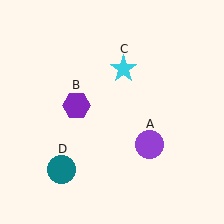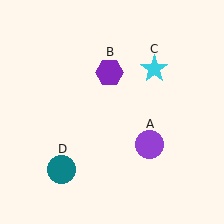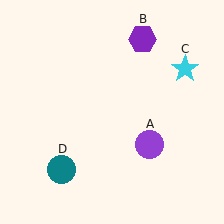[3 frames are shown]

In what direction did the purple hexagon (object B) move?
The purple hexagon (object B) moved up and to the right.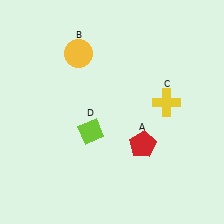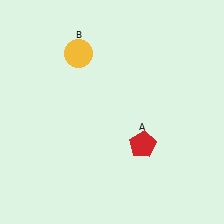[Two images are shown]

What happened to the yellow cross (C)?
The yellow cross (C) was removed in Image 2. It was in the top-right area of Image 1.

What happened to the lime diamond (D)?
The lime diamond (D) was removed in Image 2. It was in the bottom-left area of Image 1.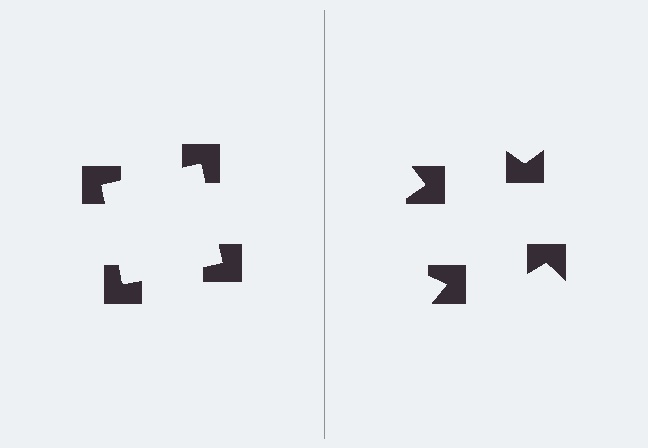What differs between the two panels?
The notched squares are positioned identically on both sides; only the wedge orientations differ. On the left they align to a square; on the right they are misaligned.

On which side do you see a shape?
An illusory square appears on the left side. On the right side the wedge cuts are rotated, so no coherent shape forms.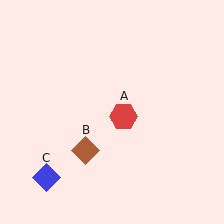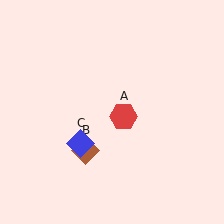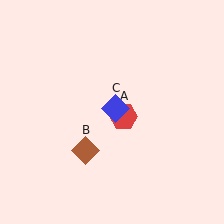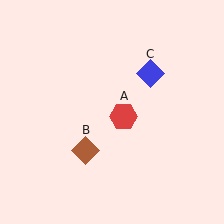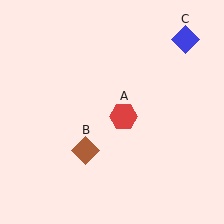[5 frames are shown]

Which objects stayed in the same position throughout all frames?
Red hexagon (object A) and brown diamond (object B) remained stationary.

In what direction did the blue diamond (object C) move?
The blue diamond (object C) moved up and to the right.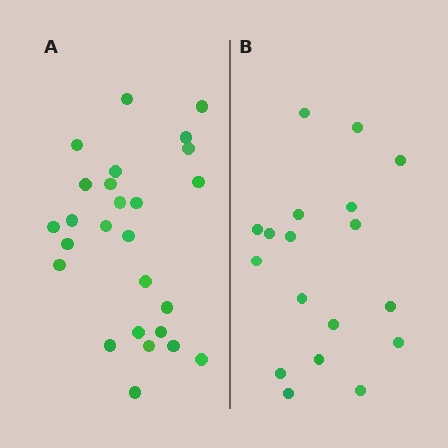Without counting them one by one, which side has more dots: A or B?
Region A (the left region) has more dots.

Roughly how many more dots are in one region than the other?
Region A has roughly 8 or so more dots than region B.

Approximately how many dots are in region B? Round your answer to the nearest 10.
About 20 dots. (The exact count is 18, which rounds to 20.)